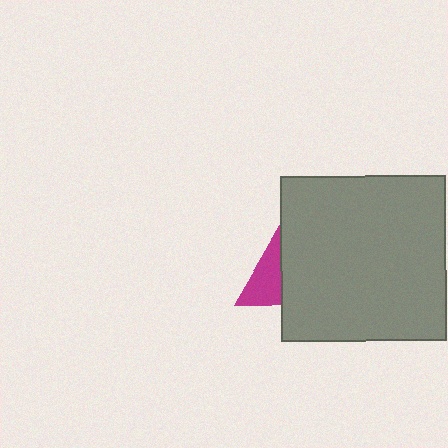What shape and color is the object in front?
The object in front is a gray square.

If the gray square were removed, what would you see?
You would see the complete magenta triangle.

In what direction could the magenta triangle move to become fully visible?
The magenta triangle could move left. That would shift it out from behind the gray square entirely.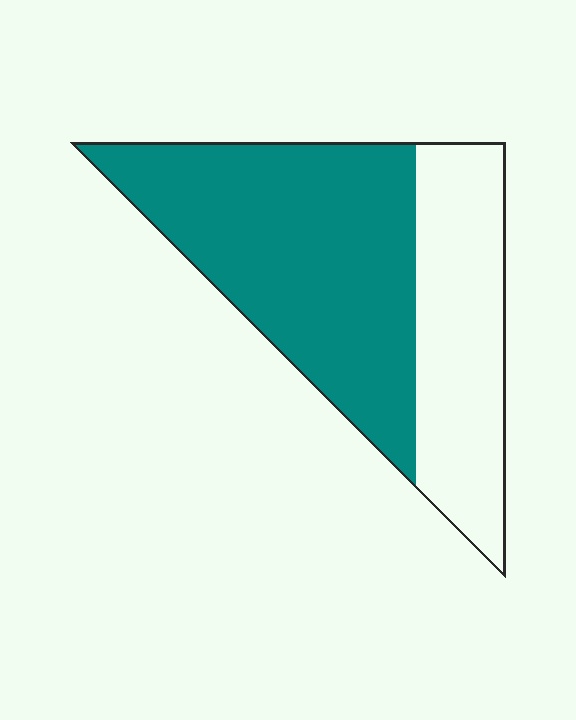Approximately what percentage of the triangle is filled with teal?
Approximately 65%.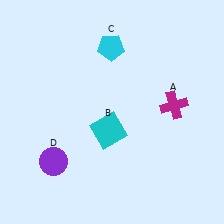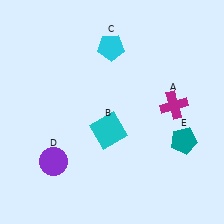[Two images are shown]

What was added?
A teal pentagon (E) was added in Image 2.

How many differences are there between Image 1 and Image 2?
There is 1 difference between the two images.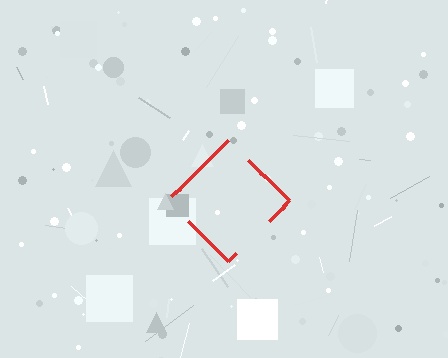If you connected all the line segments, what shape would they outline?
They would outline a diamond.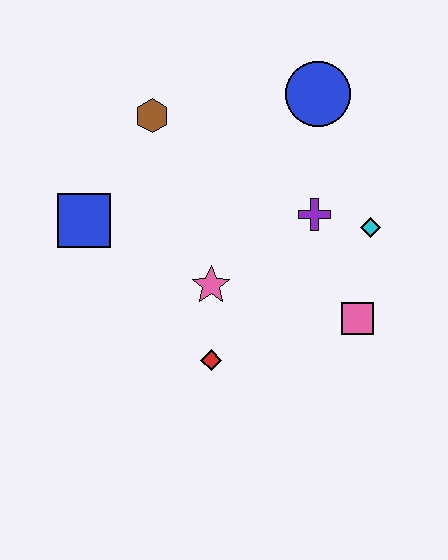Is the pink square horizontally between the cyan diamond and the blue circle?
Yes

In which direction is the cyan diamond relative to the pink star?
The cyan diamond is to the right of the pink star.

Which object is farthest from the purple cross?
The blue square is farthest from the purple cross.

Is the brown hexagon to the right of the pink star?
No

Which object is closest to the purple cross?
The cyan diamond is closest to the purple cross.